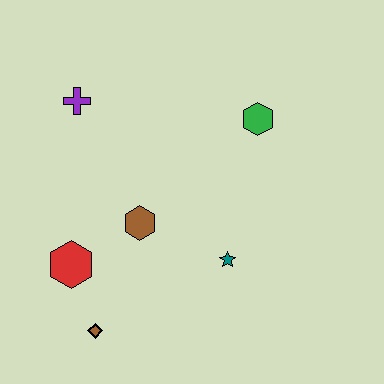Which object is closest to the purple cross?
The brown hexagon is closest to the purple cross.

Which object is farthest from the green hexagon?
The brown diamond is farthest from the green hexagon.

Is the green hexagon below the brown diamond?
No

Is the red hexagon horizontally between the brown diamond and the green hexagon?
No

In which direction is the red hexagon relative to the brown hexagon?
The red hexagon is to the left of the brown hexagon.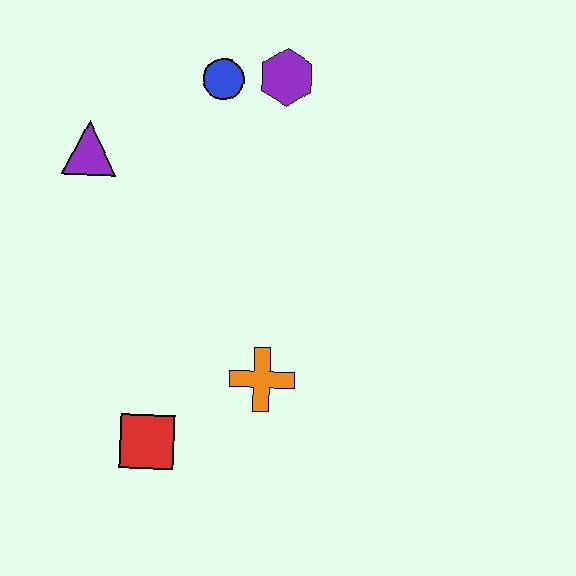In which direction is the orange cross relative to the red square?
The orange cross is to the right of the red square.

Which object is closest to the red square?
The orange cross is closest to the red square.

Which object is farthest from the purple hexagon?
The red square is farthest from the purple hexagon.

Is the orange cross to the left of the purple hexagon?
Yes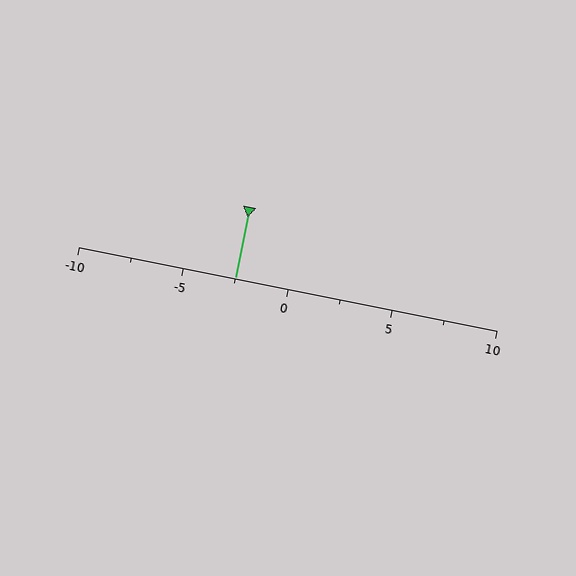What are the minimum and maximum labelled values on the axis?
The axis runs from -10 to 10.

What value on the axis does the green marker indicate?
The marker indicates approximately -2.5.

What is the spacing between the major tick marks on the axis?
The major ticks are spaced 5 apart.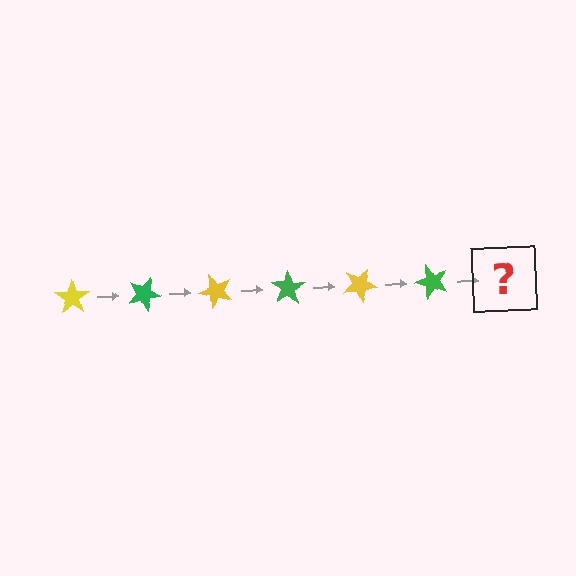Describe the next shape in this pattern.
It should be a yellow star, rotated 150 degrees from the start.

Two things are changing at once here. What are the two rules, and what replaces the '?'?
The two rules are that it rotates 25 degrees each step and the color cycles through yellow and green. The '?' should be a yellow star, rotated 150 degrees from the start.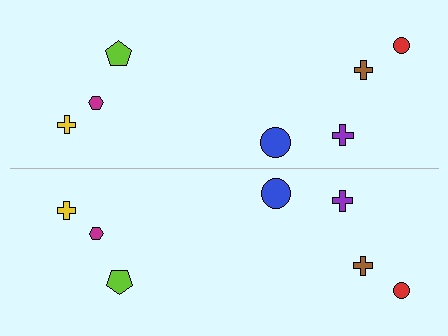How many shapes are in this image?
There are 14 shapes in this image.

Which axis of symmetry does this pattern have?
The pattern has a horizontal axis of symmetry running through the center of the image.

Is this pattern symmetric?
Yes, this pattern has bilateral (reflection) symmetry.